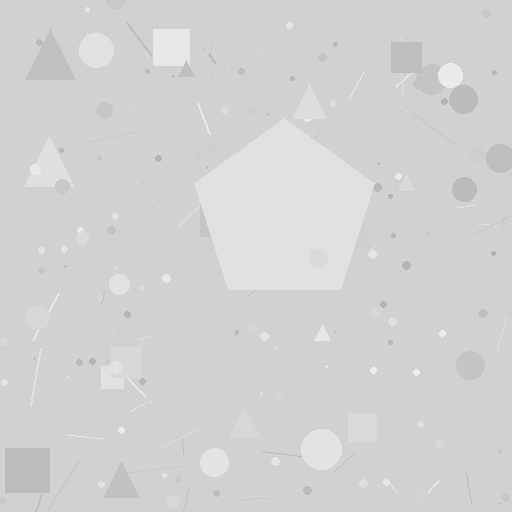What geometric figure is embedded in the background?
A pentagon is embedded in the background.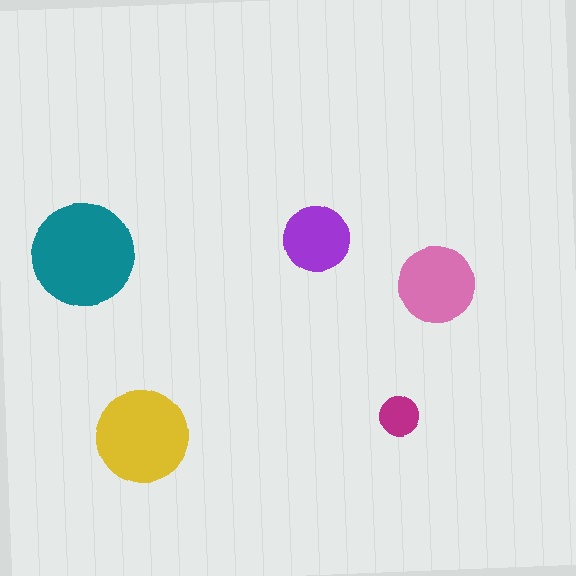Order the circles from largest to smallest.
the teal one, the yellow one, the pink one, the purple one, the magenta one.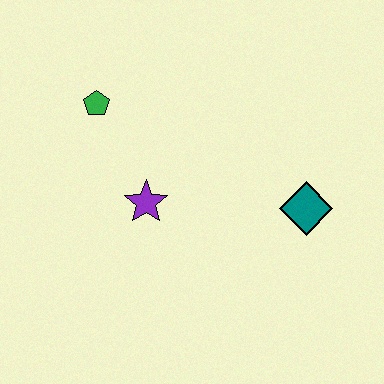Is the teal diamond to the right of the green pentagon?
Yes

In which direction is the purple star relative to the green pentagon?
The purple star is below the green pentagon.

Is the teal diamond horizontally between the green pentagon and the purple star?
No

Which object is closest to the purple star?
The green pentagon is closest to the purple star.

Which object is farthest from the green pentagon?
The teal diamond is farthest from the green pentagon.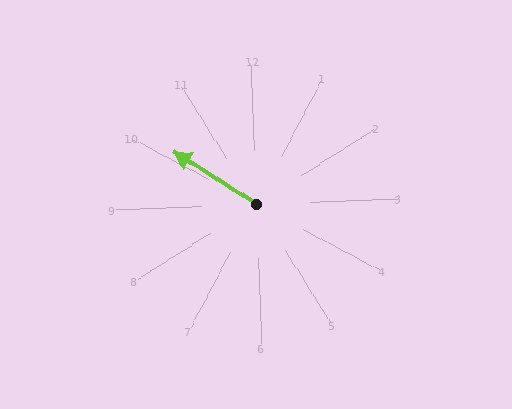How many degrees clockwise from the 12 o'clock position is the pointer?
Approximately 305 degrees.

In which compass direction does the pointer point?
Northwest.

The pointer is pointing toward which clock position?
Roughly 10 o'clock.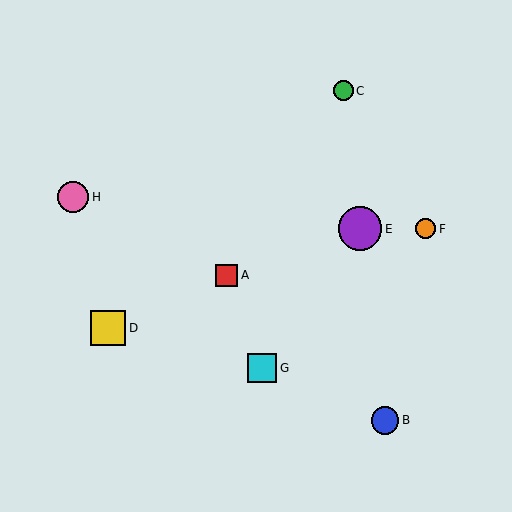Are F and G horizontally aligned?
No, F is at y≈229 and G is at y≈368.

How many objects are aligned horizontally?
2 objects (E, F) are aligned horizontally.